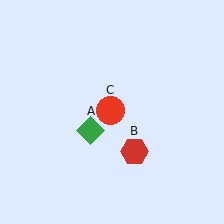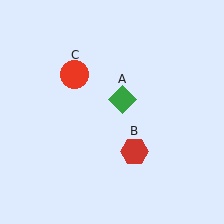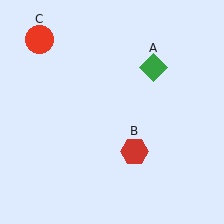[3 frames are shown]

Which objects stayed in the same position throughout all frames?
Red hexagon (object B) remained stationary.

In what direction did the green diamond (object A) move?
The green diamond (object A) moved up and to the right.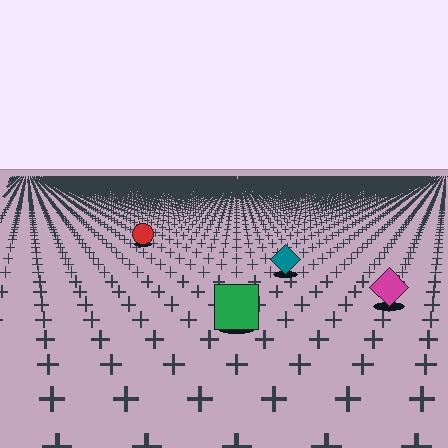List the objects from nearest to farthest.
From nearest to farthest: the green square, the magenta diamond, the teal diamond, the red circle.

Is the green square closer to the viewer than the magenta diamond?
Yes. The green square is closer — you can tell from the texture gradient: the ground texture is coarser near it.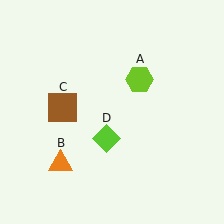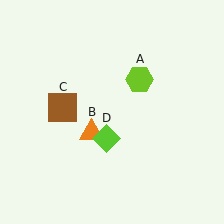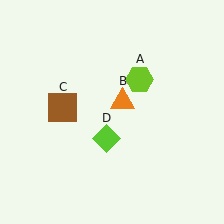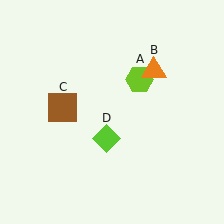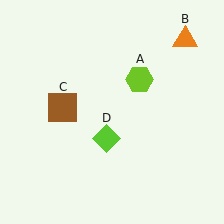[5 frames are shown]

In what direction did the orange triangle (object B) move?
The orange triangle (object B) moved up and to the right.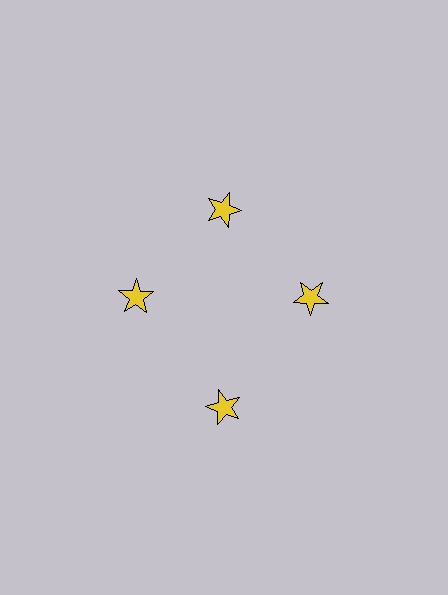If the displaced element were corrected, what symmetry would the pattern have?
It would have 4-fold rotational symmetry — the pattern would map onto itself every 90 degrees.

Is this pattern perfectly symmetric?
No. The 4 yellow stars are arranged in a ring, but one element near the 6 o'clock position is pushed outward from the center, breaking the 4-fold rotational symmetry.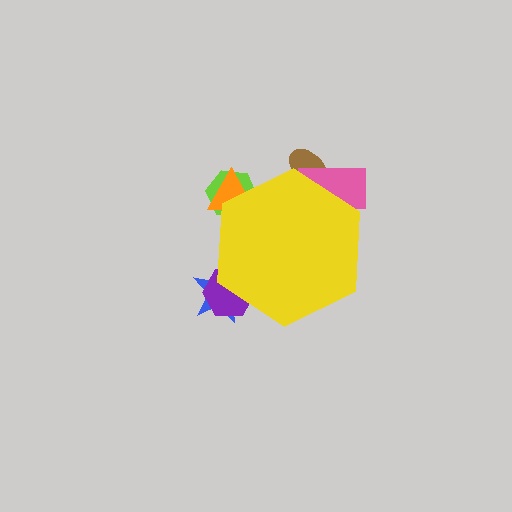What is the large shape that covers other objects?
A yellow hexagon.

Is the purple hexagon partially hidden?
Yes, the purple hexagon is partially hidden behind the yellow hexagon.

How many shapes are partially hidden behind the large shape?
6 shapes are partially hidden.